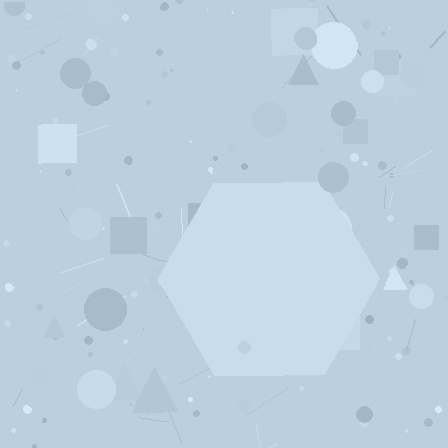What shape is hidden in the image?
A hexagon is hidden in the image.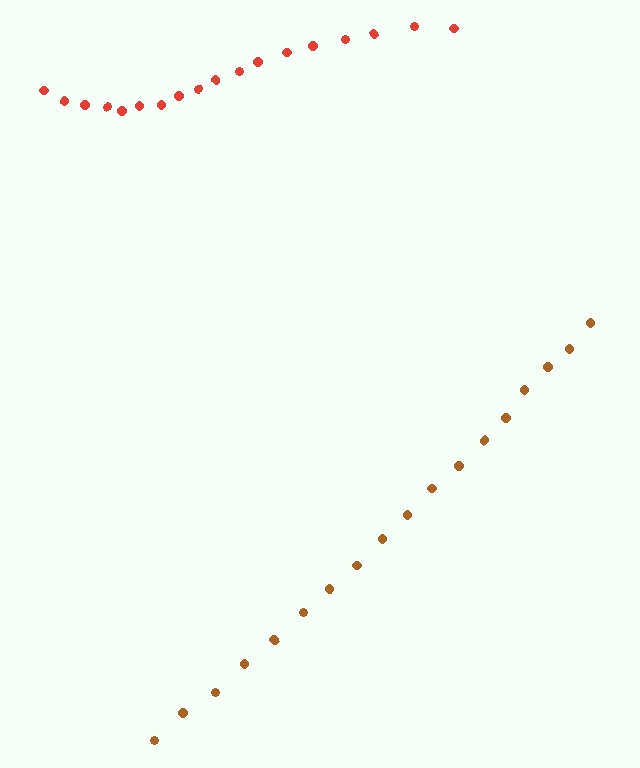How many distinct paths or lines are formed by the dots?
There are 2 distinct paths.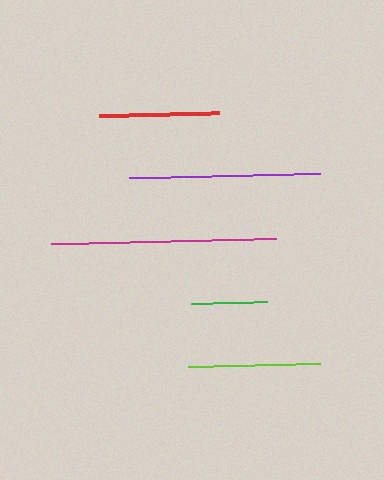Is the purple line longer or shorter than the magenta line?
The magenta line is longer than the purple line.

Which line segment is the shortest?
The green line is the shortest at approximately 76 pixels.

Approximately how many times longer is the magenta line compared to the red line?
The magenta line is approximately 1.9 times the length of the red line.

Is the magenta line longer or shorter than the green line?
The magenta line is longer than the green line.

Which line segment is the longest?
The magenta line is the longest at approximately 225 pixels.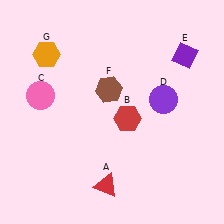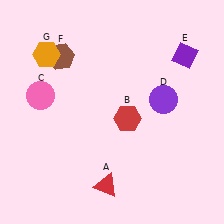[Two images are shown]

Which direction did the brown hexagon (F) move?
The brown hexagon (F) moved left.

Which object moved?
The brown hexagon (F) moved left.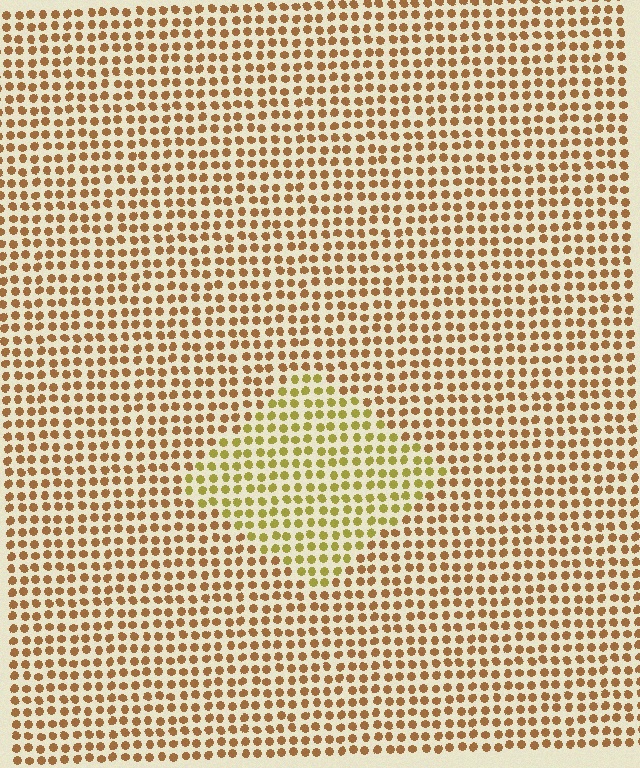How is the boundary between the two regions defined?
The boundary is defined purely by a slight shift in hue (about 31 degrees). Spacing, size, and orientation are identical on both sides.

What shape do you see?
I see a diamond.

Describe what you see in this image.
The image is filled with small brown elements in a uniform arrangement. A diamond-shaped region is visible where the elements are tinted to a slightly different hue, forming a subtle color boundary.